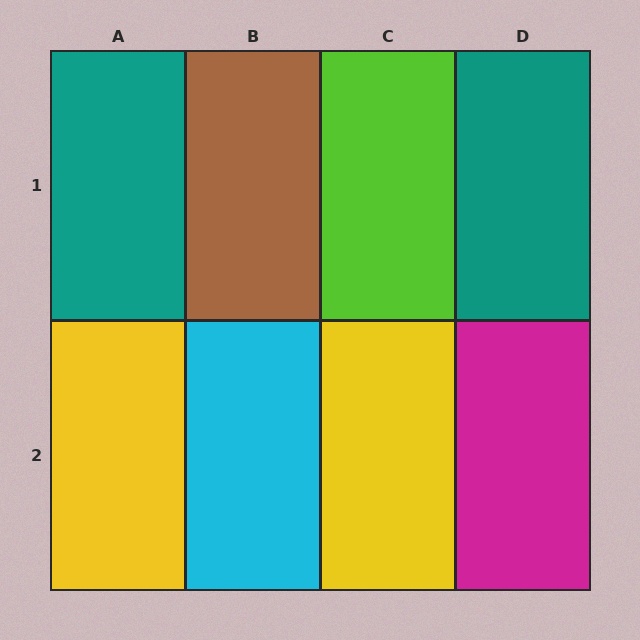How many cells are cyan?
1 cell is cyan.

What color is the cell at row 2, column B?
Cyan.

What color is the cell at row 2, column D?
Magenta.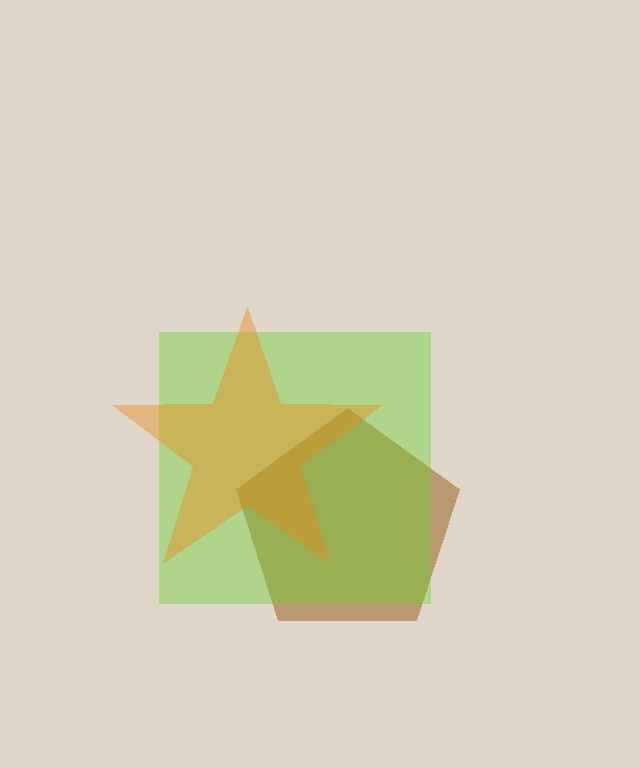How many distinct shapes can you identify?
There are 3 distinct shapes: a brown pentagon, a lime square, an orange star.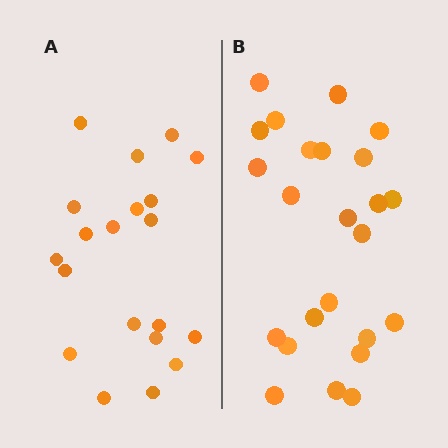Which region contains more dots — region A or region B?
Region B (the right region) has more dots.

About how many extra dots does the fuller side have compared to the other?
Region B has about 4 more dots than region A.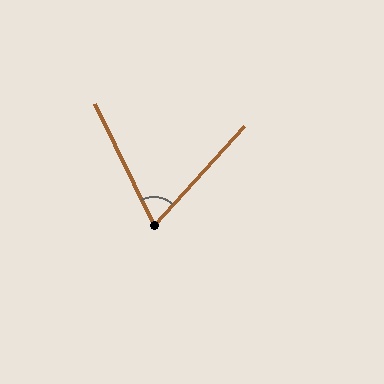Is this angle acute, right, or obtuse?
It is acute.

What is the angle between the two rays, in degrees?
Approximately 69 degrees.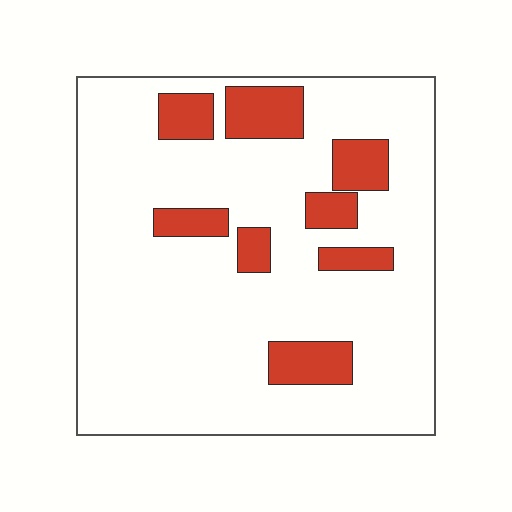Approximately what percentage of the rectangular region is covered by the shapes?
Approximately 15%.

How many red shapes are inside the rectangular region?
8.